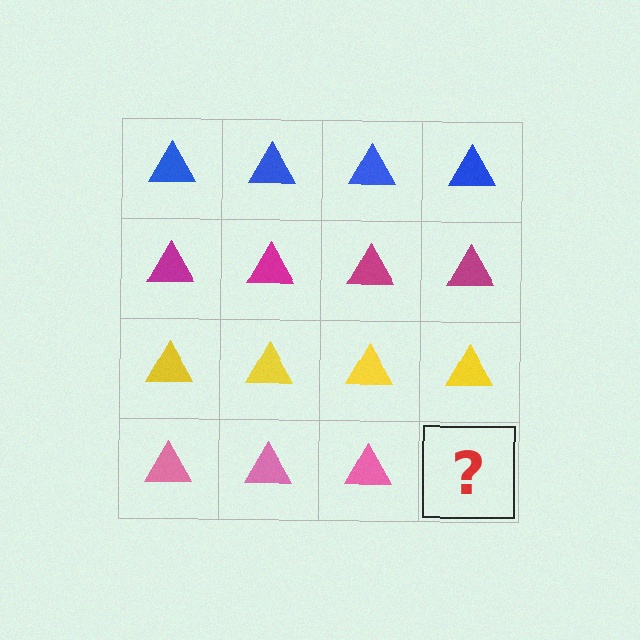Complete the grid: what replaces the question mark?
The question mark should be replaced with a pink triangle.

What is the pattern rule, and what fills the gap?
The rule is that each row has a consistent color. The gap should be filled with a pink triangle.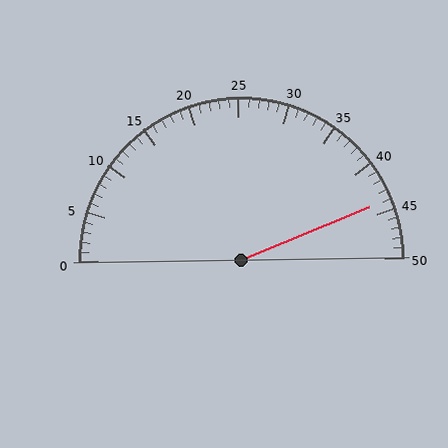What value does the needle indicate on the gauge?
The needle indicates approximately 44.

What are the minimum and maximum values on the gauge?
The gauge ranges from 0 to 50.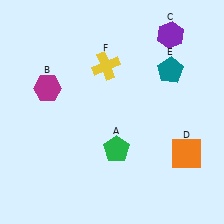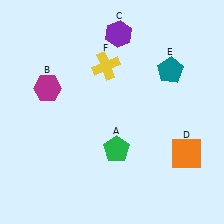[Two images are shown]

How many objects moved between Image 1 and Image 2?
1 object moved between the two images.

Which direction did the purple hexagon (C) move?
The purple hexagon (C) moved left.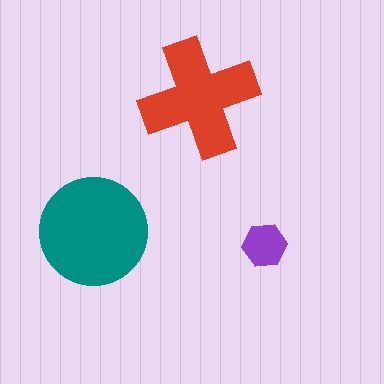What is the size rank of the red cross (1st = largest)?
2nd.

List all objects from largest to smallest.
The teal circle, the red cross, the purple hexagon.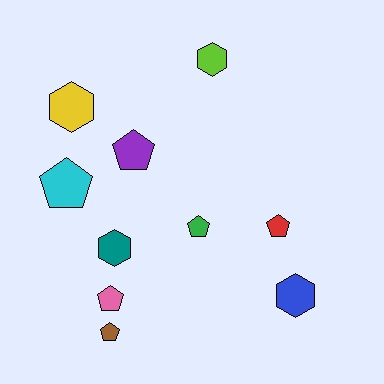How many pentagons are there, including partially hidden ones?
There are 6 pentagons.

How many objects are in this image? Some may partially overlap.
There are 10 objects.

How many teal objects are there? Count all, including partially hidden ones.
There is 1 teal object.